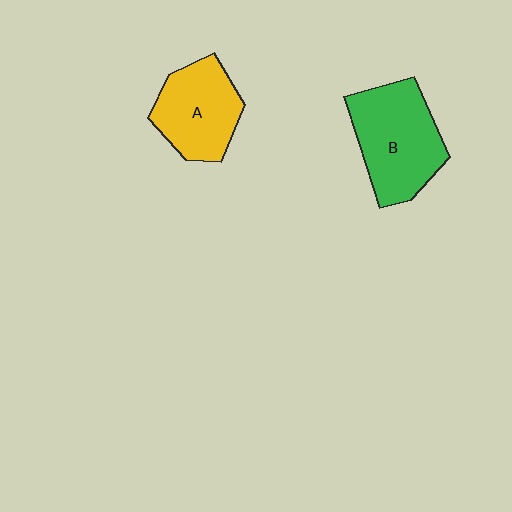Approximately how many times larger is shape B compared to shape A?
Approximately 1.2 times.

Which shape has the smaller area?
Shape A (yellow).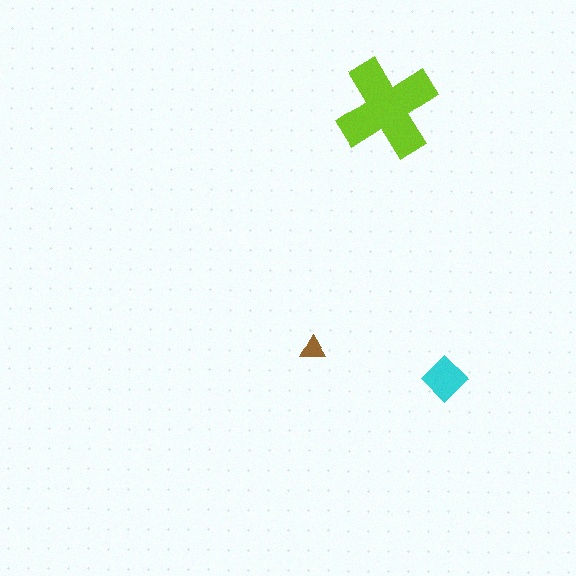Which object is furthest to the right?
The cyan diamond is rightmost.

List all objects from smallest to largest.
The brown triangle, the cyan diamond, the lime cross.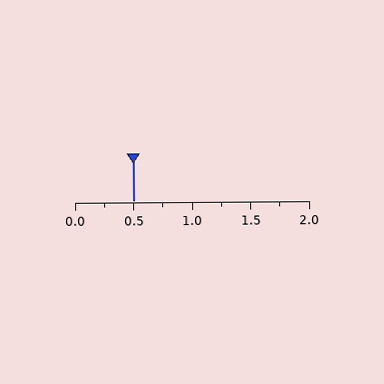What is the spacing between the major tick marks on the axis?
The major ticks are spaced 0.5 apart.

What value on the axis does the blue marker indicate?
The marker indicates approximately 0.5.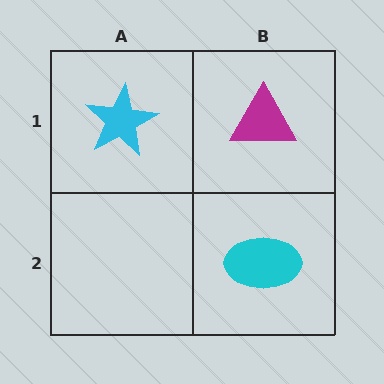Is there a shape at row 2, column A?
No, that cell is empty.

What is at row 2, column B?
A cyan ellipse.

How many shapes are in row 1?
2 shapes.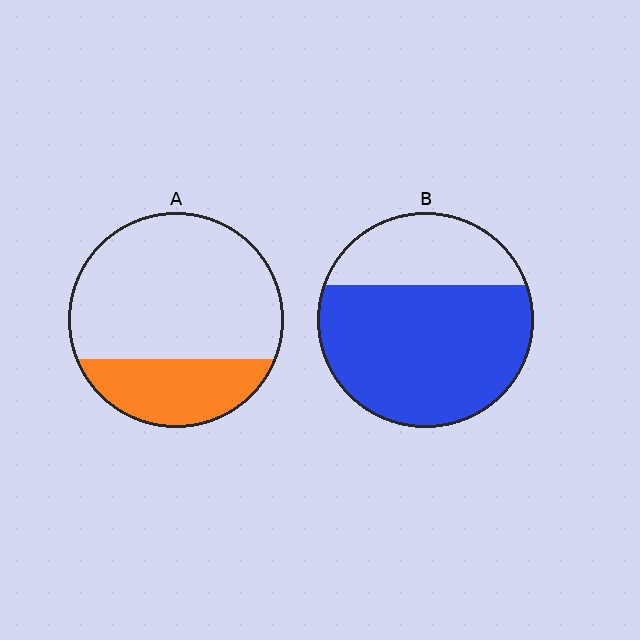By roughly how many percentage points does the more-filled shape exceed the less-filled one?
By roughly 45 percentage points (B over A).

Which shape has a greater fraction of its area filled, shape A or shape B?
Shape B.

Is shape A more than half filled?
No.